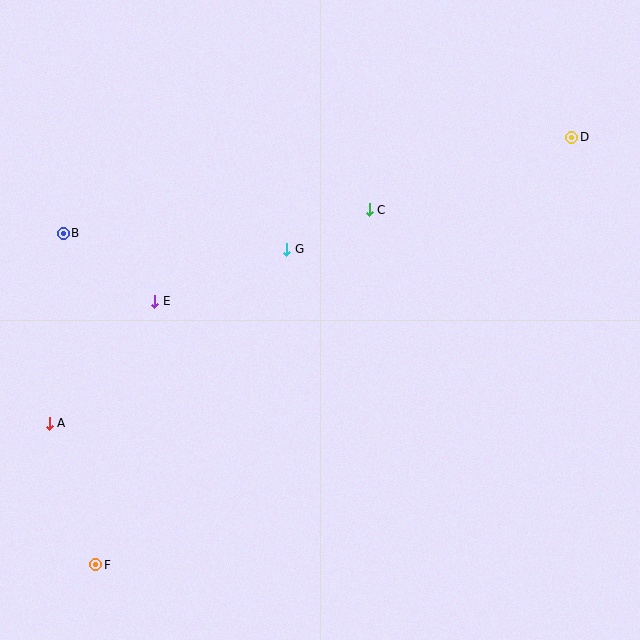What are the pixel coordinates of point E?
Point E is at (155, 301).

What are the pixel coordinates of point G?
Point G is at (287, 249).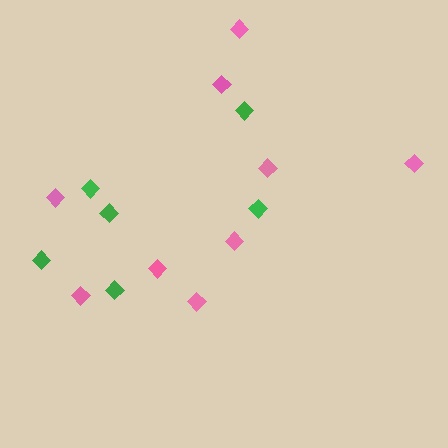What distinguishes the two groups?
There are 2 groups: one group of green diamonds (6) and one group of pink diamonds (9).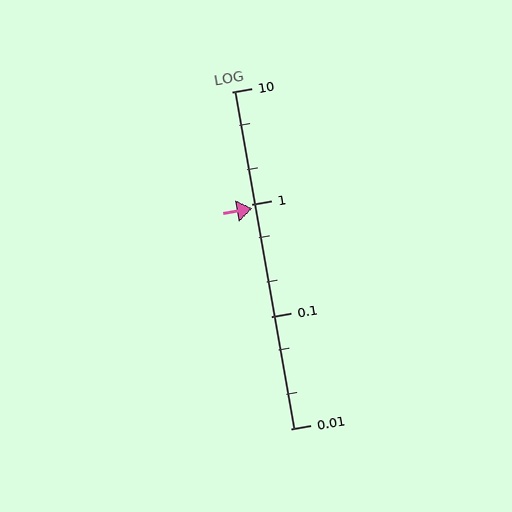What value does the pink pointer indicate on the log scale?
The pointer indicates approximately 0.91.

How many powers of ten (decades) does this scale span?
The scale spans 3 decades, from 0.01 to 10.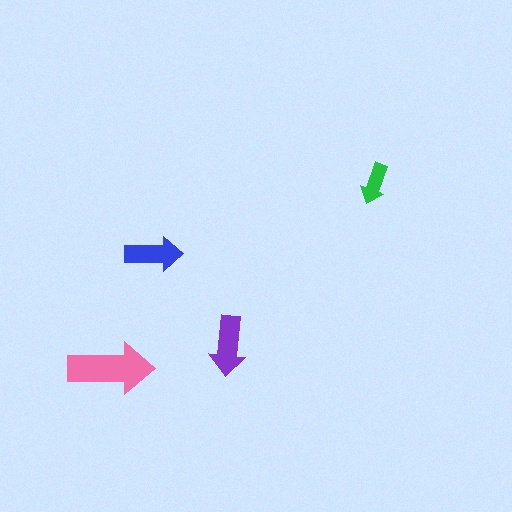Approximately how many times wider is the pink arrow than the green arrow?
About 2 times wider.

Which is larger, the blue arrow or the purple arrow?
The purple one.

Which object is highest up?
The green arrow is topmost.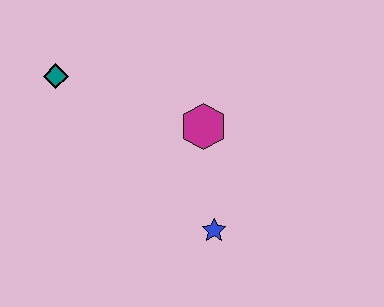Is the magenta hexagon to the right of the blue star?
No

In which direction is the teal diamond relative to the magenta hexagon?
The teal diamond is to the left of the magenta hexagon.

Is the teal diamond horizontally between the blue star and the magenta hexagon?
No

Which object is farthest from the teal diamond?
The blue star is farthest from the teal diamond.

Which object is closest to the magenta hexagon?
The blue star is closest to the magenta hexagon.